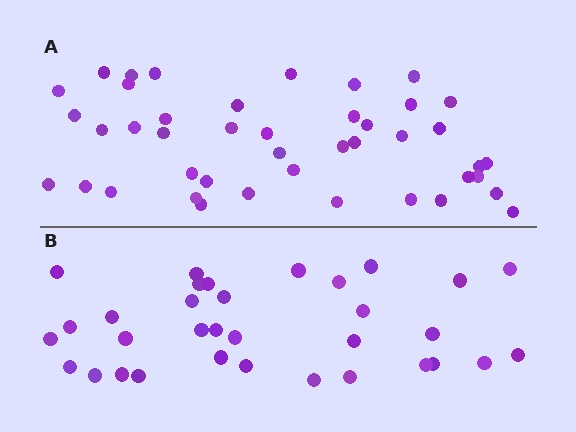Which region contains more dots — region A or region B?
Region A (the top region) has more dots.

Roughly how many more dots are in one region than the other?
Region A has roughly 10 or so more dots than region B.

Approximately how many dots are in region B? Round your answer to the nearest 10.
About 30 dots. (The exact count is 33, which rounds to 30.)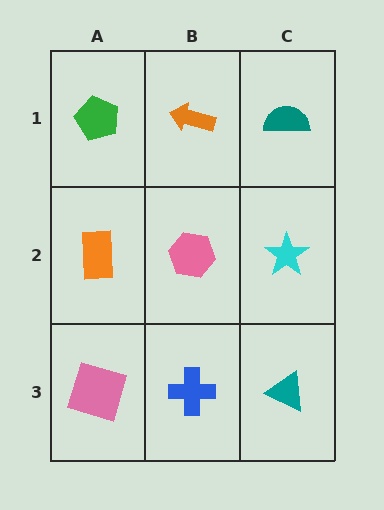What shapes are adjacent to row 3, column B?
A pink hexagon (row 2, column B), a pink square (row 3, column A), a teal triangle (row 3, column C).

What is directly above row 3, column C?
A cyan star.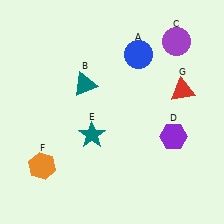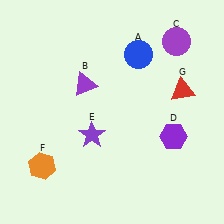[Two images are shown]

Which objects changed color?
B changed from teal to purple. E changed from teal to purple.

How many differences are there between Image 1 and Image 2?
There are 2 differences between the two images.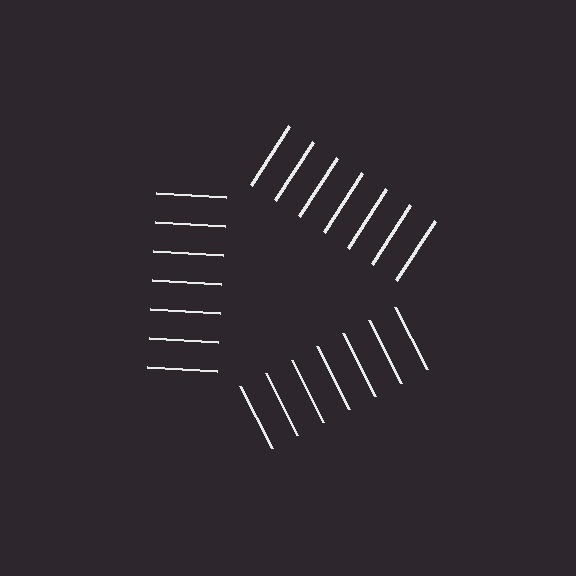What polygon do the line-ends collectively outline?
An illusory triangle — the line segments terminate on its edges but no continuous stroke is drawn.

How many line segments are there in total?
21 — 7 along each of the 3 edges.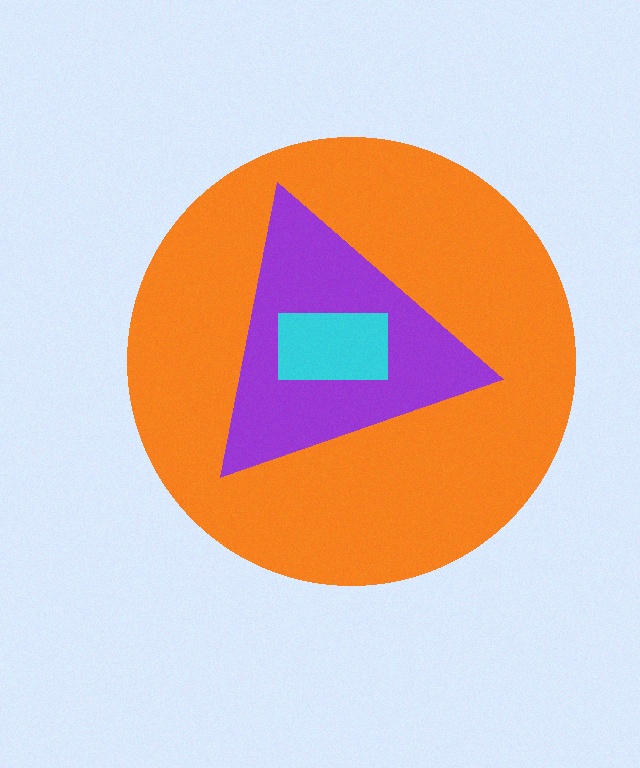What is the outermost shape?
The orange circle.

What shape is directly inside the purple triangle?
The cyan rectangle.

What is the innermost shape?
The cyan rectangle.